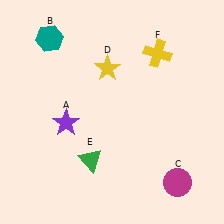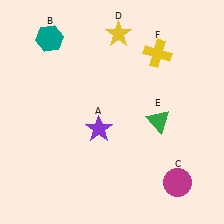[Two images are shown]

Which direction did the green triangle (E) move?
The green triangle (E) moved right.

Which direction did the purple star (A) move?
The purple star (A) moved right.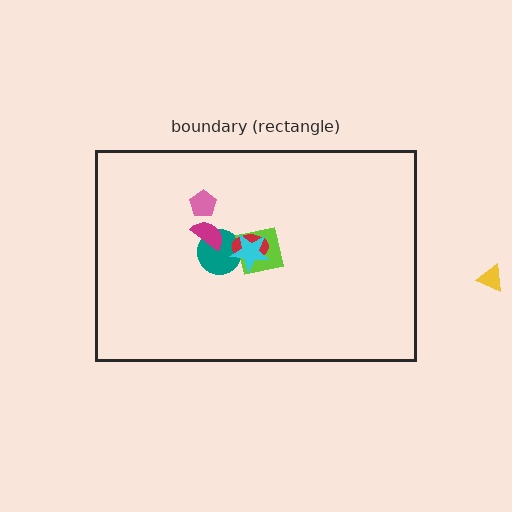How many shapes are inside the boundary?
6 inside, 1 outside.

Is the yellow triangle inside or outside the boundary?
Outside.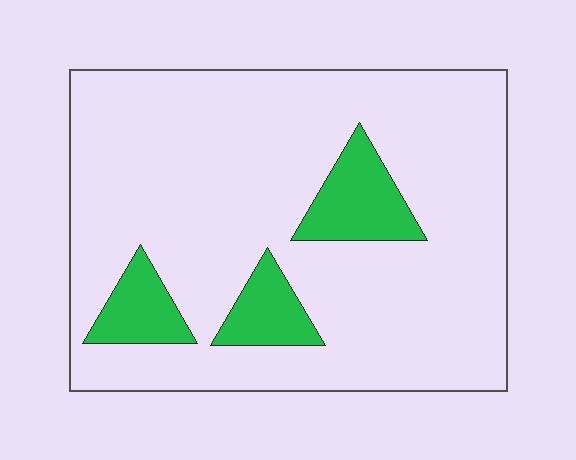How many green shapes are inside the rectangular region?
3.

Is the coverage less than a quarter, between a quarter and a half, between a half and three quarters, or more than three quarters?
Less than a quarter.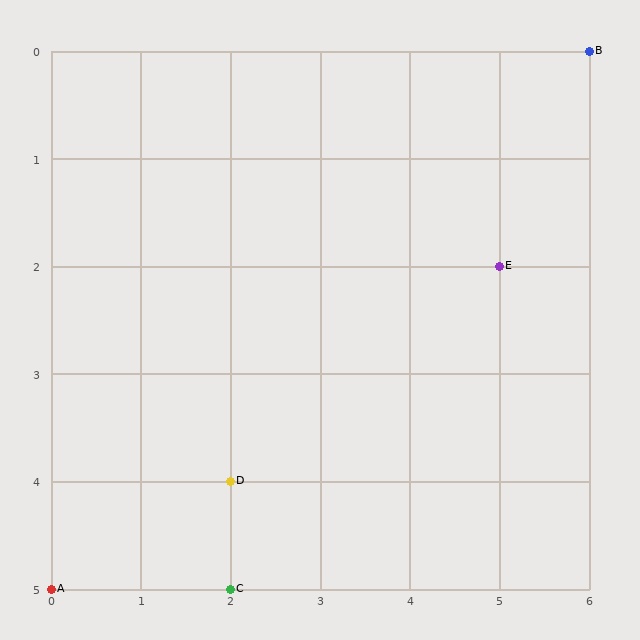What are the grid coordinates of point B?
Point B is at grid coordinates (6, 0).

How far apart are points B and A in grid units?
Points B and A are 6 columns and 5 rows apart (about 7.8 grid units diagonally).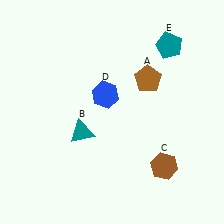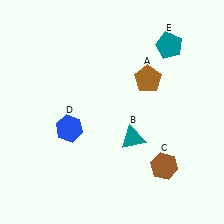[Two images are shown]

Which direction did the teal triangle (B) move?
The teal triangle (B) moved right.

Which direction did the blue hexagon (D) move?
The blue hexagon (D) moved left.